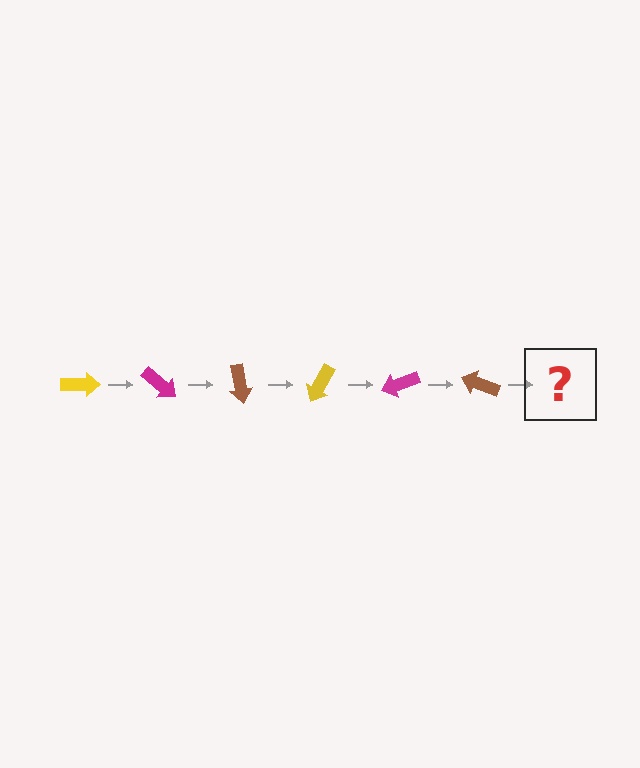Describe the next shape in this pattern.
It should be a yellow arrow, rotated 240 degrees from the start.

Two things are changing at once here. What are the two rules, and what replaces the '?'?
The two rules are that it rotates 40 degrees each step and the color cycles through yellow, magenta, and brown. The '?' should be a yellow arrow, rotated 240 degrees from the start.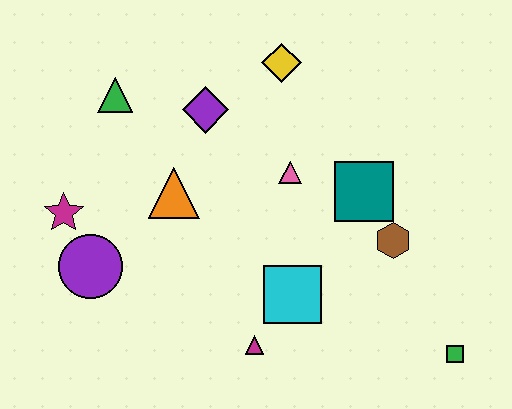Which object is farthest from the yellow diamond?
The green square is farthest from the yellow diamond.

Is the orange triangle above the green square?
Yes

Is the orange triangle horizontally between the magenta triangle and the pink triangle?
No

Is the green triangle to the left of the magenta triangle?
Yes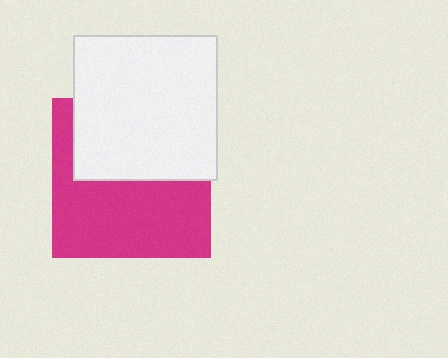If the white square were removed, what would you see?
You would see the complete magenta square.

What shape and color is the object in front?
The object in front is a white square.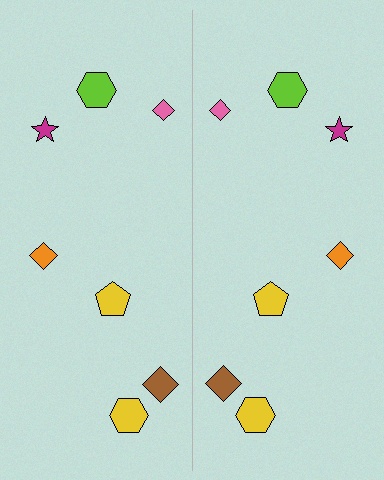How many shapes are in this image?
There are 14 shapes in this image.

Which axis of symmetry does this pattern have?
The pattern has a vertical axis of symmetry running through the center of the image.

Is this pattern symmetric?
Yes, this pattern has bilateral (reflection) symmetry.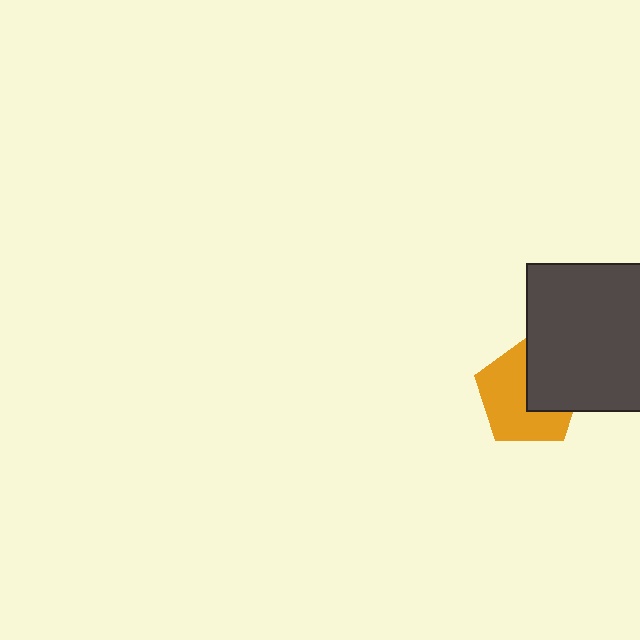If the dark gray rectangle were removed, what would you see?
You would see the complete orange pentagon.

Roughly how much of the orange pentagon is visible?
About half of it is visible (roughly 61%).